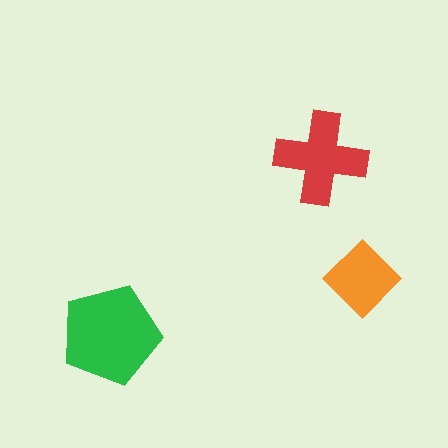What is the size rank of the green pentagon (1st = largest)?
1st.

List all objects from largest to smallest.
The green pentagon, the red cross, the orange diamond.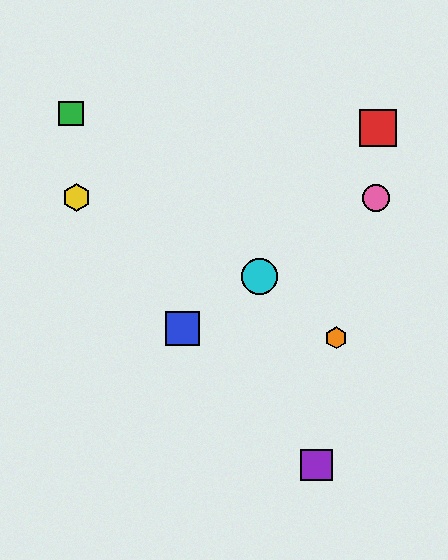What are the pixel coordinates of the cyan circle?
The cyan circle is at (260, 276).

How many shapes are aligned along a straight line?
3 shapes (the blue square, the cyan circle, the pink circle) are aligned along a straight line.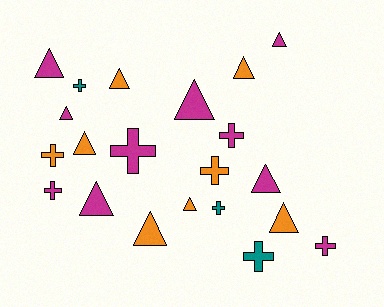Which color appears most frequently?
Magenta, with 10 objects.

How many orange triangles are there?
There are 6 orange triangles.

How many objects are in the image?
There are 21 objects.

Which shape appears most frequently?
Triangle, with 12 objects.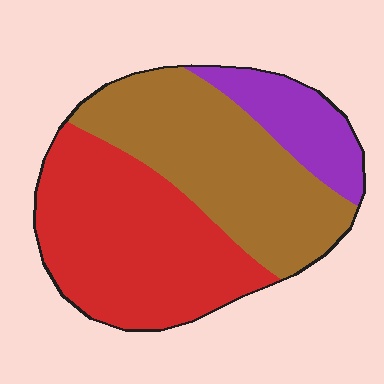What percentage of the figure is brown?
Brown takes up about two fifths (2/5) of the figure.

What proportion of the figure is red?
Red covers roughly 45% of the figure.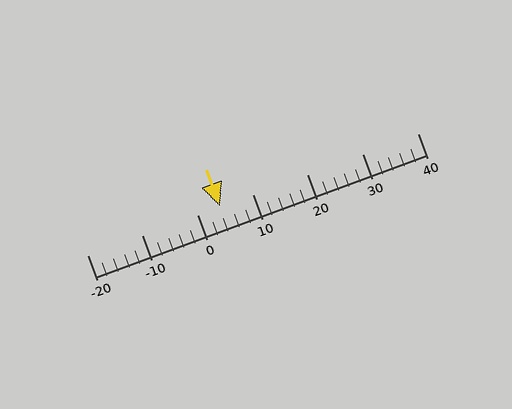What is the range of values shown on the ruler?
The ruler shows values from -20 to 40.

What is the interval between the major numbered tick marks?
The major tick marks are spaced 10 units apart.